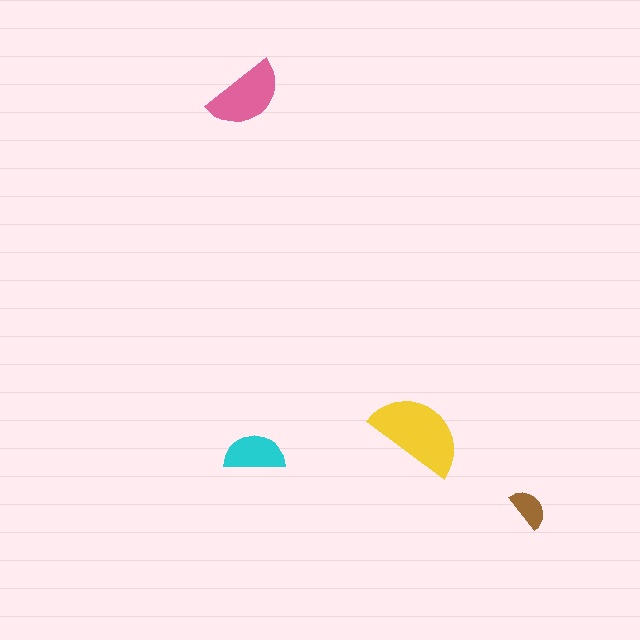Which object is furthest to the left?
The pink semicircle is leftmost.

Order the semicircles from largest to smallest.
the yellow one, the pink one, the cyan one, the brown one.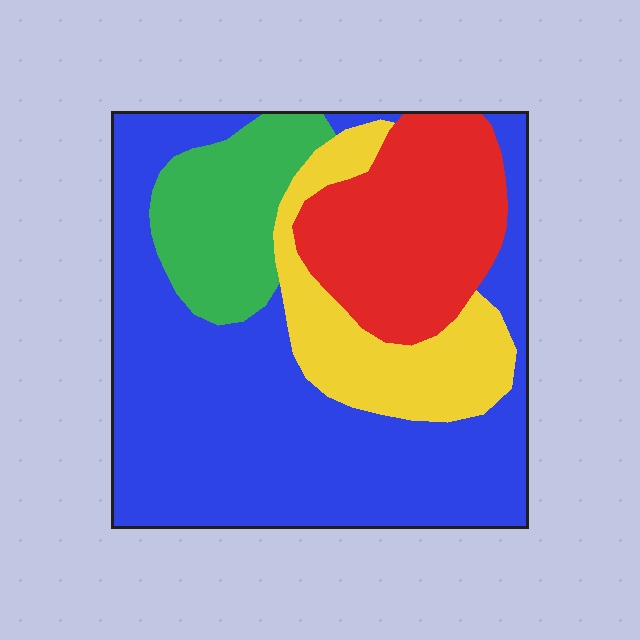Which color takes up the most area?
Blue, at roughly 50%.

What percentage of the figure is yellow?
Yellow covers roughly 15% of the figure.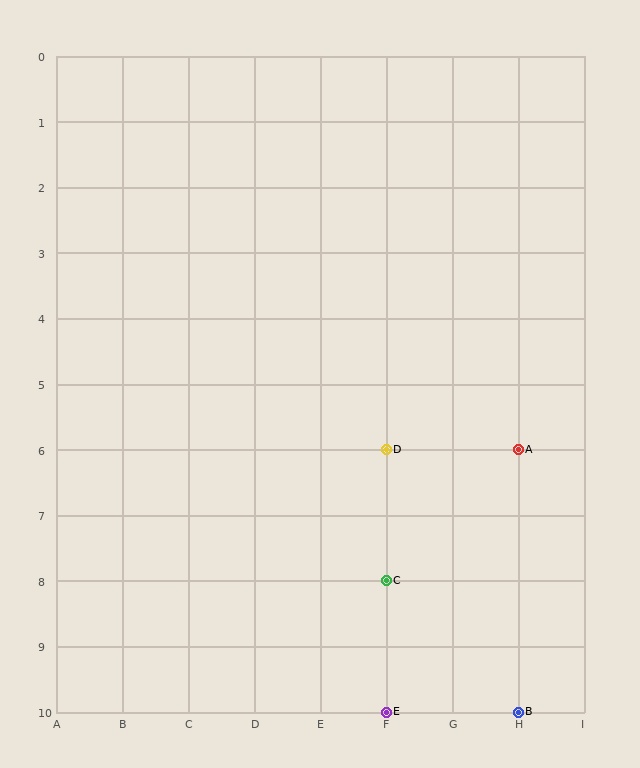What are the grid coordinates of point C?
Point C is at grid coordinates (F, 8).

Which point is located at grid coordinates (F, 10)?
Point E is at (F, 10).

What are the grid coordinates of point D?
Point D is at grid coordinates (F, 6).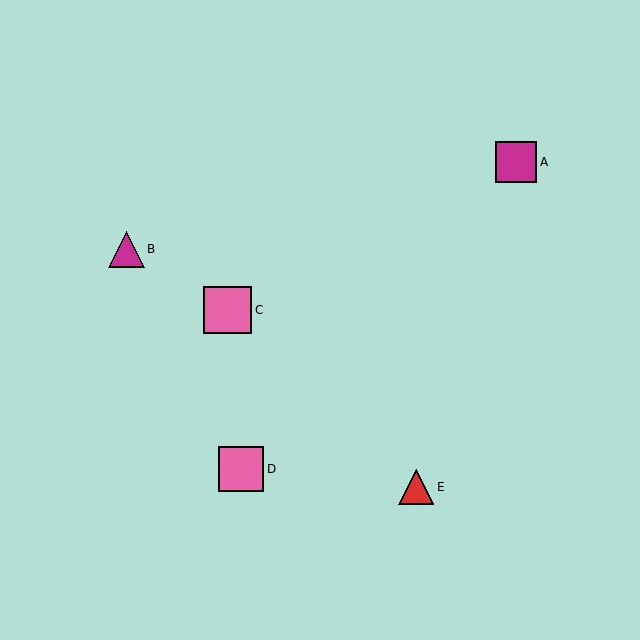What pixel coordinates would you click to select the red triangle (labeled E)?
Click at (416, 487) to select the red triangle E.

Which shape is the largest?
The pink square (labeled C) is the largest.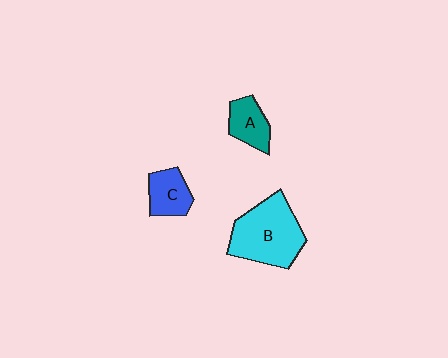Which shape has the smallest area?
Shape A (teal).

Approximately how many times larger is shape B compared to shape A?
Approximately 2.3 times.